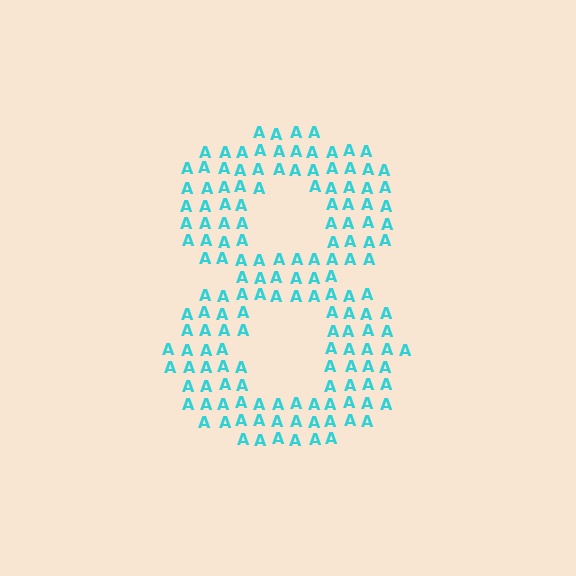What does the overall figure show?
The overall figure shows the digit 8.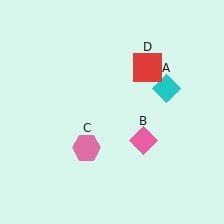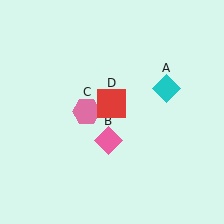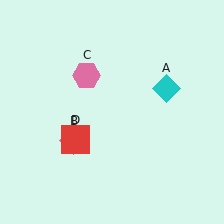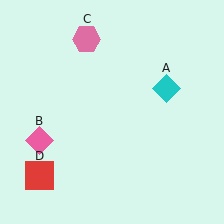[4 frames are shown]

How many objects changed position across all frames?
3 objects changed position: pink diamond (object B), pink hexagon (object C), red square (object D).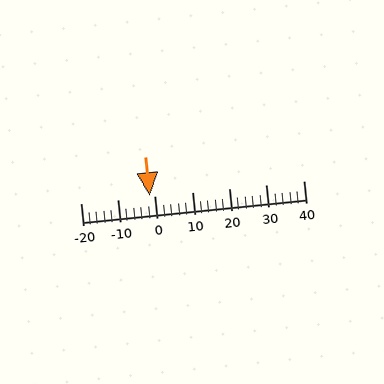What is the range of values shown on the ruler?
The ruler shows values from -20 to 40.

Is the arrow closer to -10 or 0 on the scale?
The arrow is closer to 0.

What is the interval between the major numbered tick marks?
The major tick marks are spaced 10 units apart.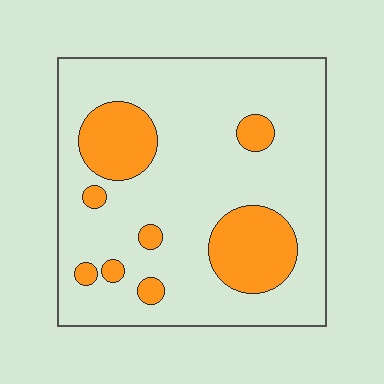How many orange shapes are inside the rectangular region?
8.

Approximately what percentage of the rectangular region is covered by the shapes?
Approximately 20%.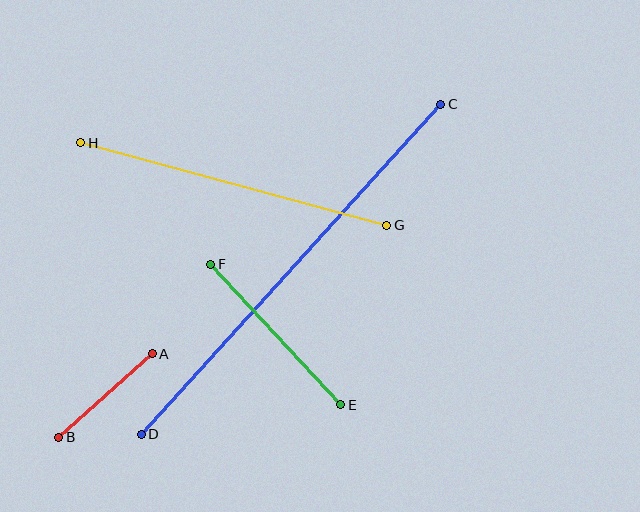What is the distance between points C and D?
The distance is approximately 446 pixels.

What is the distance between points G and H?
The distance is approximately 317 pixels.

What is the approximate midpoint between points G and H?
The midpoint is at approximately (234, 184) pixels.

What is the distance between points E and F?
The distance is approximately 192 pixels.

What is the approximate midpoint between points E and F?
The midpoint is at approximately (276, 334) pixels.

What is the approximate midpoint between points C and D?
The midpoint is at approximately (291, 269) pixels.